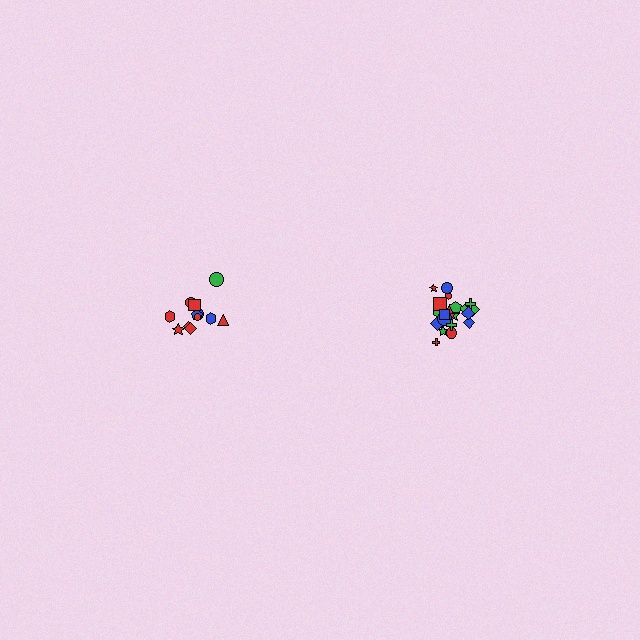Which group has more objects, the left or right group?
The right group.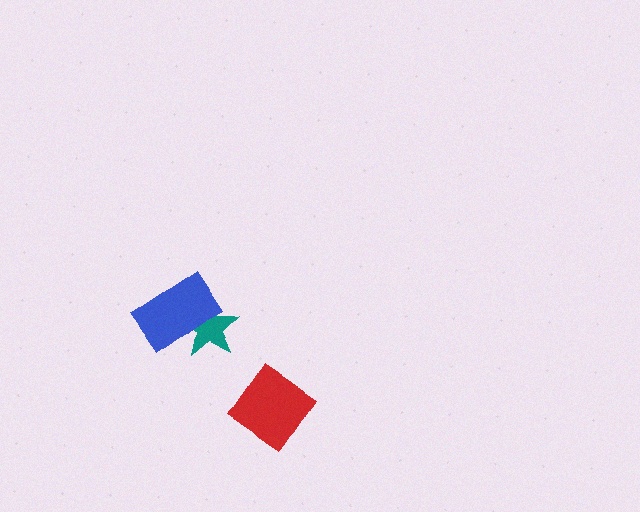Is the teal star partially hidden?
Yes, it is partially covered by another shape.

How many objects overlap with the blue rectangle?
1 object overlaps with the blue rectangle.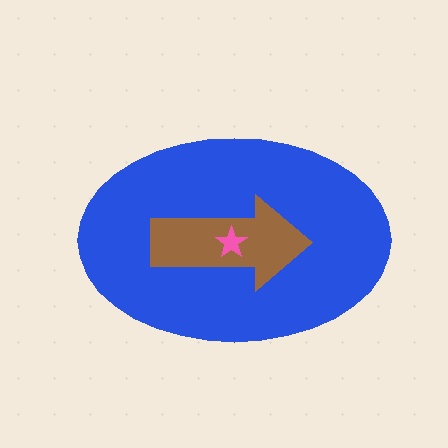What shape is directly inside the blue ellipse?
The brown arrow.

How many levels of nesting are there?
3.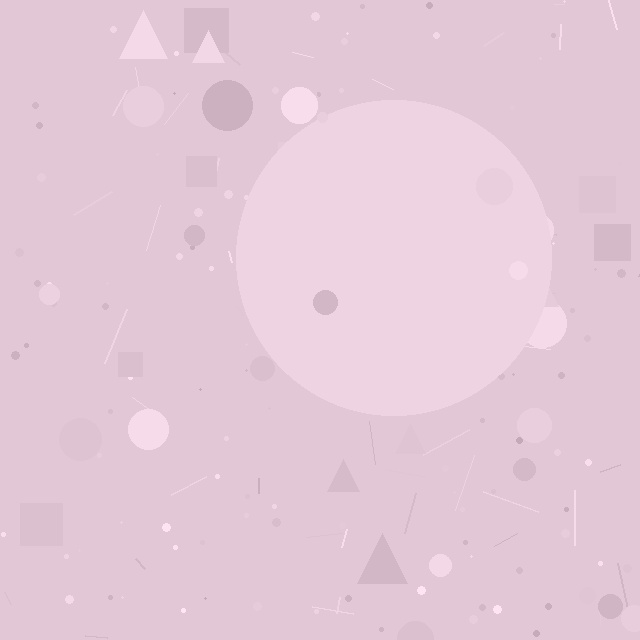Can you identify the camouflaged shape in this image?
The camouflaged shape is a circle.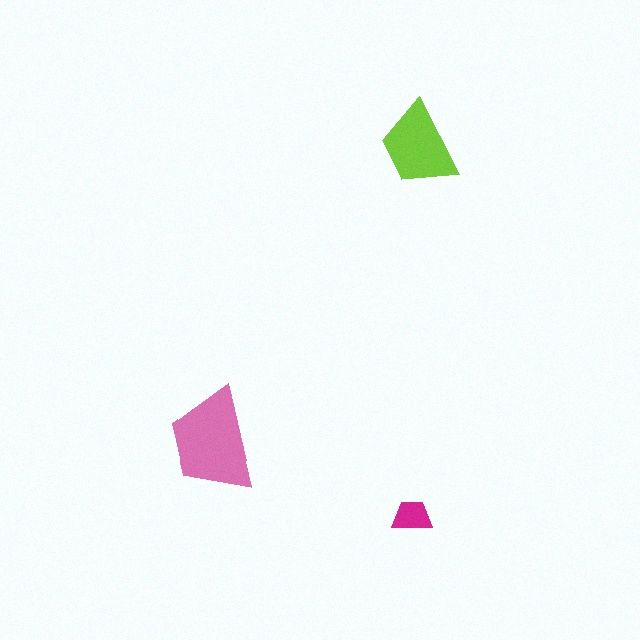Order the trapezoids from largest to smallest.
the pink one, the lime one, the magenta one.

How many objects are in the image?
There are 3 objects in the image.